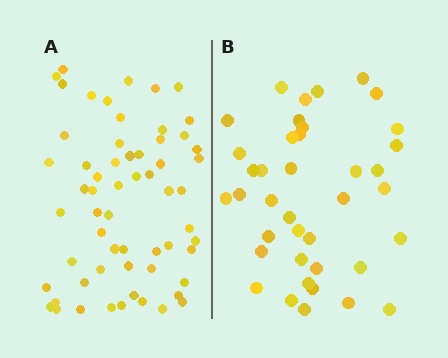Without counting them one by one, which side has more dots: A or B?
Region A (the left region) has more dots.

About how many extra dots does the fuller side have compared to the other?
Region A has approximately 20 more dots than region B.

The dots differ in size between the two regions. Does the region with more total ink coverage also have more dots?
No. Region B has more total ink coverage because its dots are larger, but region A actually contains more individual dots. Total area can be misleading — the number of items is what matters here.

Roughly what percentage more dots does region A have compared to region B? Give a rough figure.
About 55% more.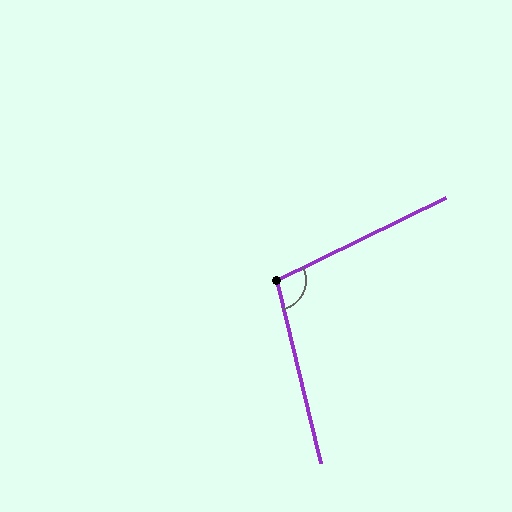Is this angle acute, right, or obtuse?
It is obtuse.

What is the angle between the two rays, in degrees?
Approximately 103 degrees.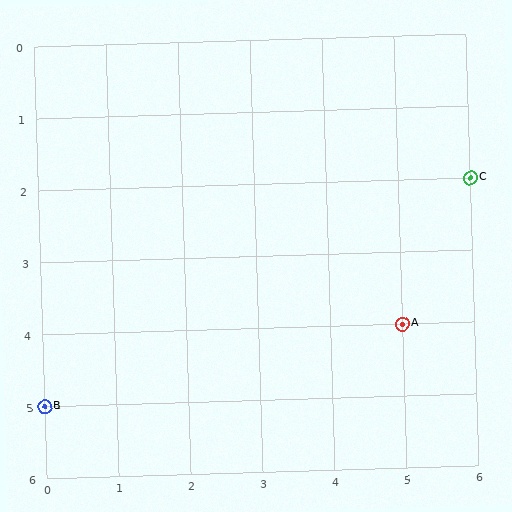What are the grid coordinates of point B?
Point B is at grid coordinates (0, 5).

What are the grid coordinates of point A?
Point A is at grid coordinates (5, 4).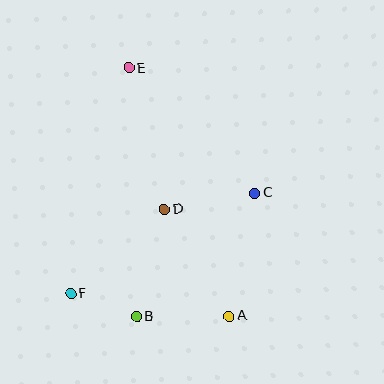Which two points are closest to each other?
Points B and F are closest to each other.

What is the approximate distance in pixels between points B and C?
The distance between B and C is approximately 171 pixels.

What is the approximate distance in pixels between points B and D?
The distance between B and D is approximately 110 pixels.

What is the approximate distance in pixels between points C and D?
The distance between C and D is approximately 92 pixels.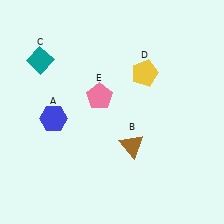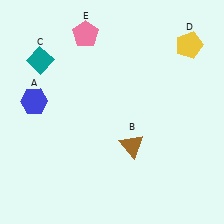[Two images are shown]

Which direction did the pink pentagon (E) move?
The pink pentagon (E) moved up.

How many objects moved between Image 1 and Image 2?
3 objects moved between the two images.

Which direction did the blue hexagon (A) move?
The blue hexagon (A) moved left.